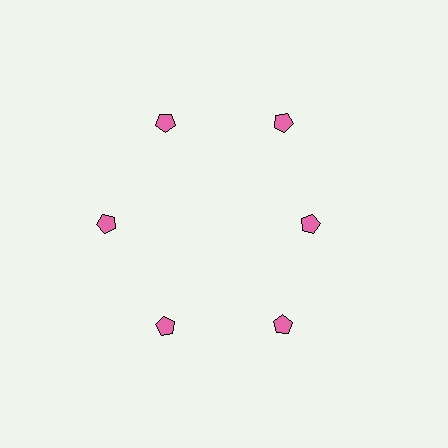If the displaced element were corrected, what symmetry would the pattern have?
It would have 6-fold rotational symmetry — the pattern would map onto itself every 60 degrees.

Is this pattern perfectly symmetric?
No. The 6 pink pentagons are arranged in a ring, but one element near the 3 o'clock position is pulled inward toward the center, breaking the 6-fold rotational symmetry.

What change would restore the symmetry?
The symmetry would be restored by moving it outward, back onto the ring so that all 6 pentagons sit at equal angles and equal distance from the center.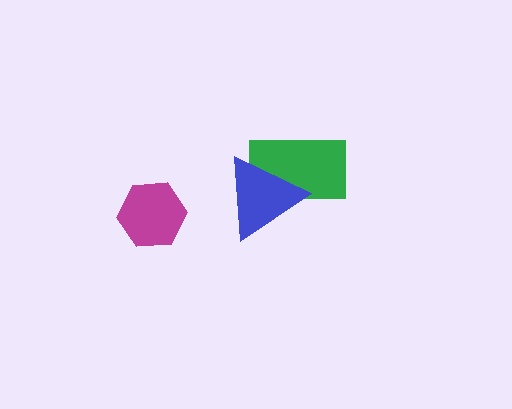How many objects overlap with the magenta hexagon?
0 objects overlap with the magenta hexagon.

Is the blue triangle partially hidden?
No, no other shape covers it.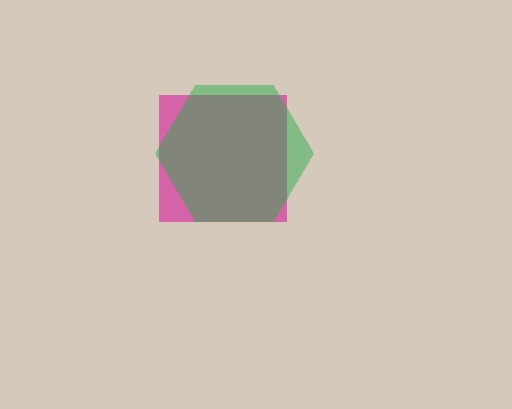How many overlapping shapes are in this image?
There are 2 overlapping shapes in the image.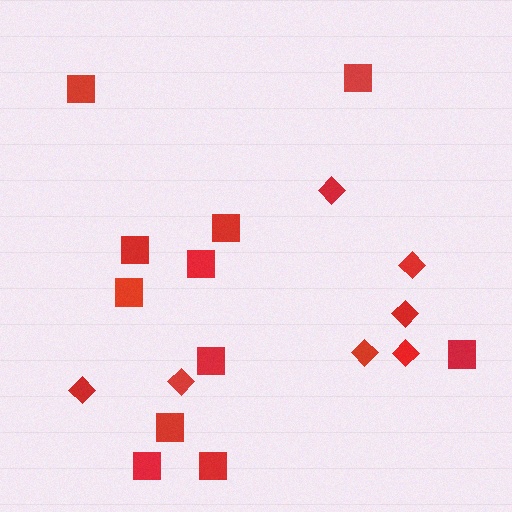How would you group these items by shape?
There are 2 groups: one group of squares (11) and one group of diamonds (7).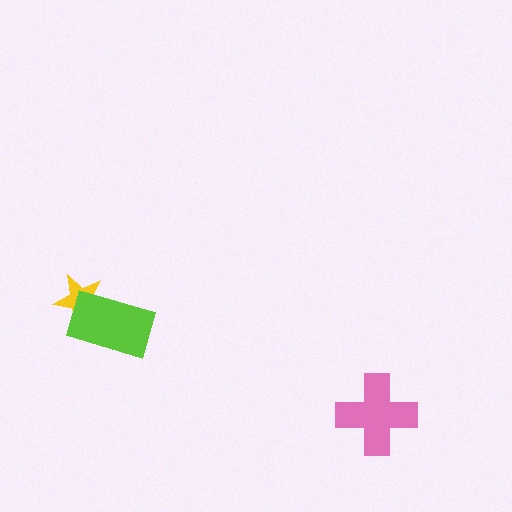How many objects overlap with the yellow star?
1 object overlaps with the yellow star.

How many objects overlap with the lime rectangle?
1 object overlaps with the lime rectangle.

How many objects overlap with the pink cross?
0 objects overlap with the pink cross.